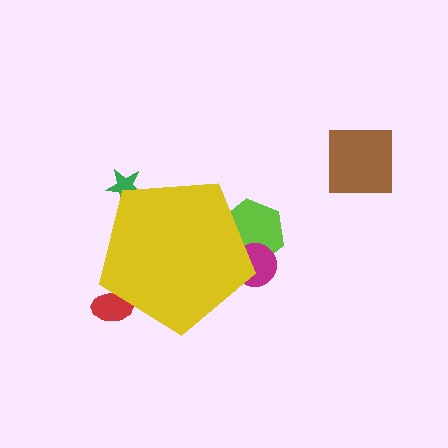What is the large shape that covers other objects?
A yellow pentagon.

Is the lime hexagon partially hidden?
Yes, the lime hexagon is partially hidden behind the yellow pentagon.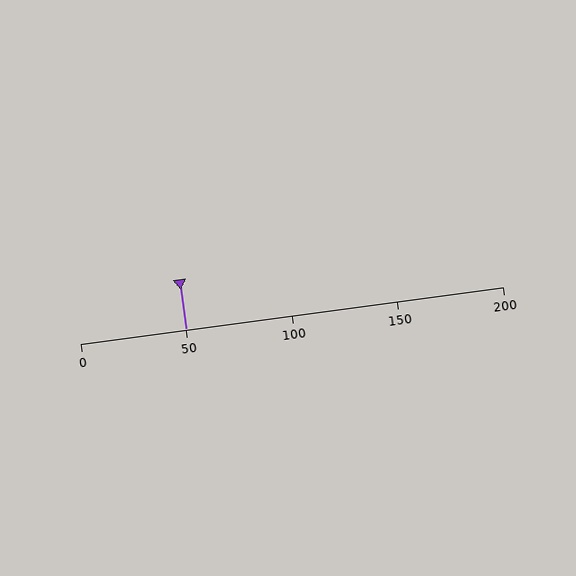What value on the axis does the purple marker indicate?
The marker indicates approximately 50.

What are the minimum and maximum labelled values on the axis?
The axis runs from 0 to 200.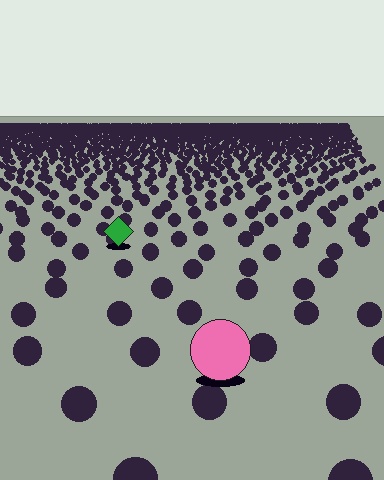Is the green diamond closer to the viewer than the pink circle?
No. The pink circle is closer — you can tell from the texture gradient: the ground texture is coarser near it.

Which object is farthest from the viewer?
The green diamond is farthest from the viewer. It appears smaller and the ground texture around it is denser.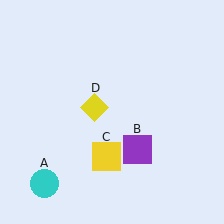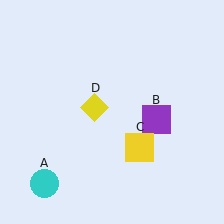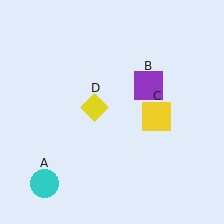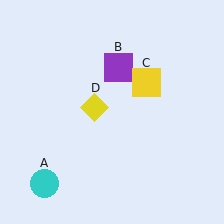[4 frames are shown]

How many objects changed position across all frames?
2 objects changed position: purple square (object B), yellow square (object C).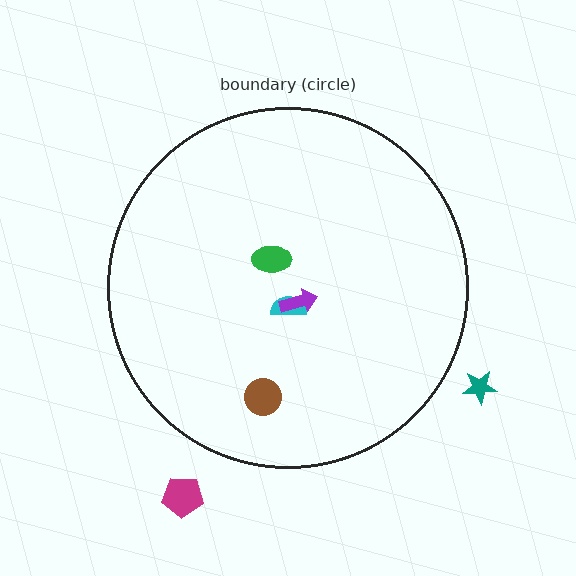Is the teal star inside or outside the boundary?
Outside.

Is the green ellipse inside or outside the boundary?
Inside.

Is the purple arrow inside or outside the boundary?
Inside.